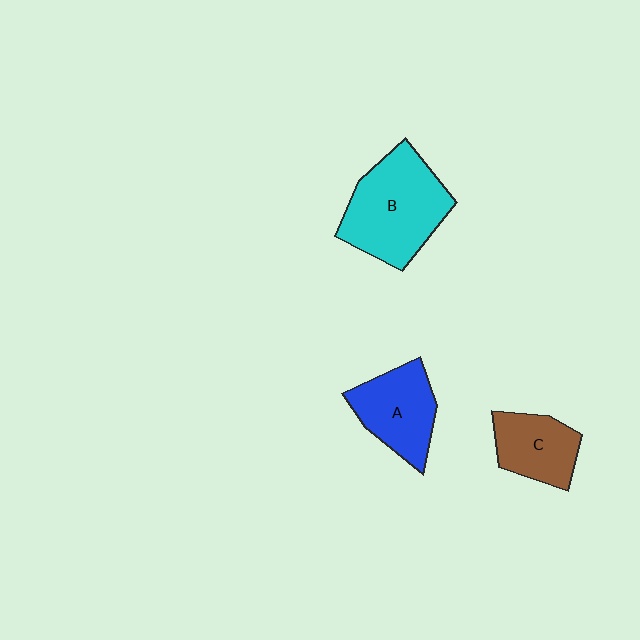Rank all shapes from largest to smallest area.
From largest to smallest: B (cyan), A (blue), C (brown).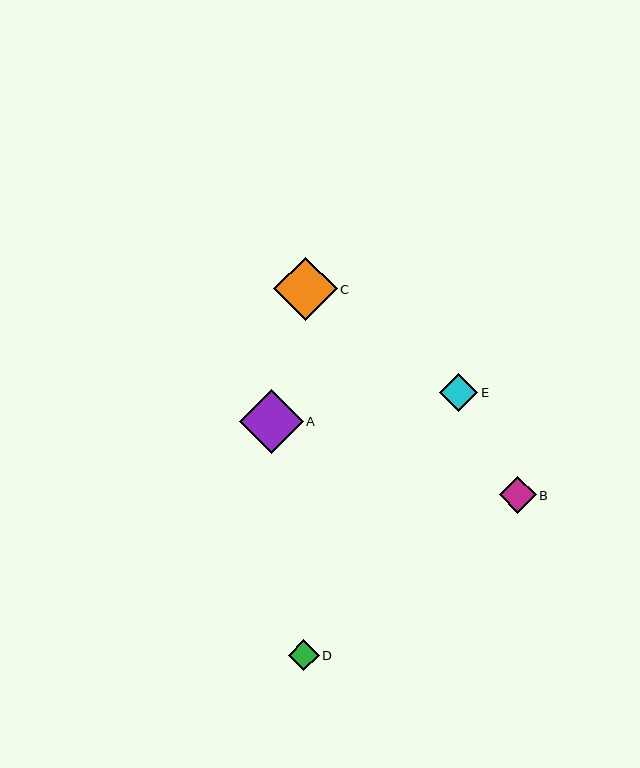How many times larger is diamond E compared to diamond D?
Diamond E is approximately 1.2 times the size of diamond D.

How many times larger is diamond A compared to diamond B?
Diamond A is approximately 1.8 times the size of diamond B.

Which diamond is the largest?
Diamond A is the largest with a size of approximately 64 pixels.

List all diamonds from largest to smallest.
From largest to smallest: A, C, E, B, D.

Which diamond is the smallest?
Diamond D is the smallest with a size of approximately 31 pixels.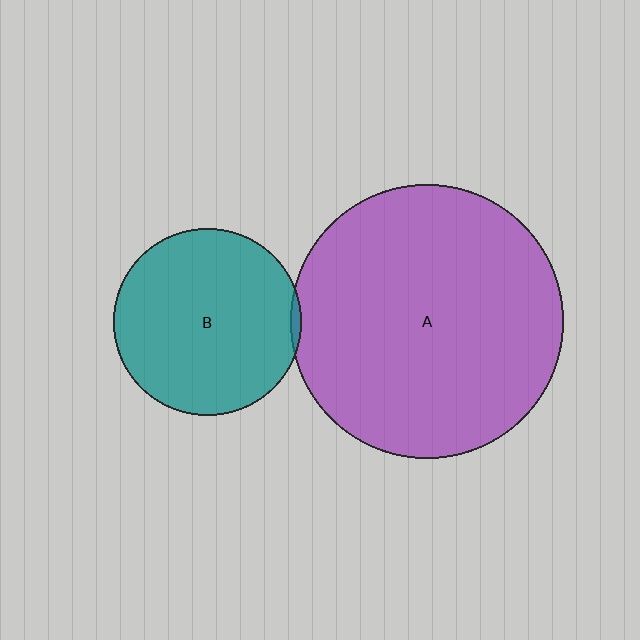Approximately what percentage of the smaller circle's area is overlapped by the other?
Approximately 5%.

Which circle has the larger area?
Circle A (purple).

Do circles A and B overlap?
Yes.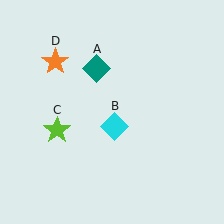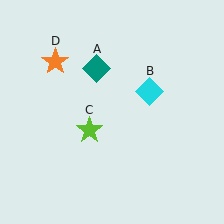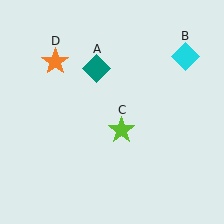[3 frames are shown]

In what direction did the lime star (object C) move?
The lime star (object C) moved right.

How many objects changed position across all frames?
2 objects changed position: cyan diamond (object B), lime star (object C).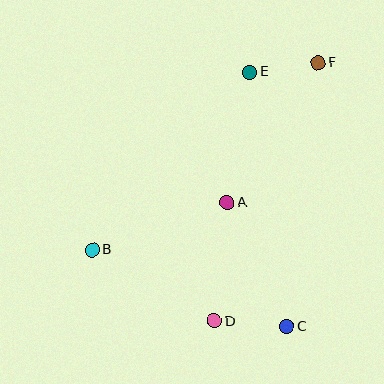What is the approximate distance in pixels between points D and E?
The distance between D and E is approximately 251 pixels.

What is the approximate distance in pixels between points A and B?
The distance between A and B is approximately 143 pixels.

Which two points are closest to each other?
Points E and F are closest to each other.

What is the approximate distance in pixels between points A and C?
The distance between A and C is approximately 138 pixels.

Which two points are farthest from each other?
Points B and F are farthest from each other.